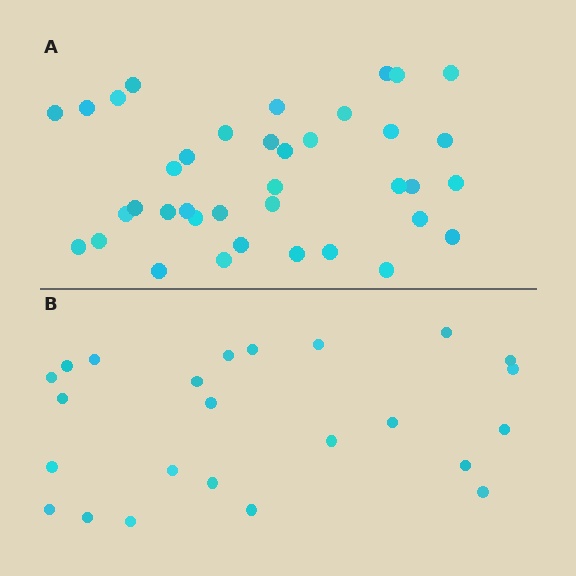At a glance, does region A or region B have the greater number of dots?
Region A (the top region) has more dots.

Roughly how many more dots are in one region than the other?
Region A has approximately 15 more dots than region B.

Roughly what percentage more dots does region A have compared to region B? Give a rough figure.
About 60% more.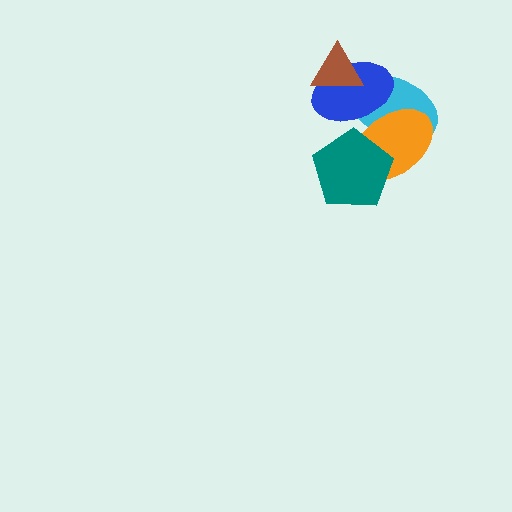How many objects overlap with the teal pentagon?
2 objects overlap with the teal pentagon.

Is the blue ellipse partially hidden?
Yes, it is partially covered by another shape.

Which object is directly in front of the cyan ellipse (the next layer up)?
The orange ellipse is directly in front of the cyan ellipse.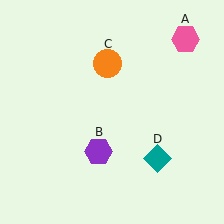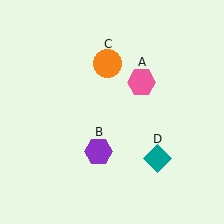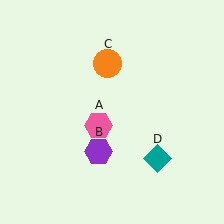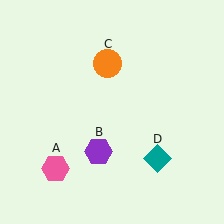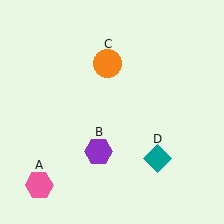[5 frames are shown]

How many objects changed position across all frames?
1 object changed position: pink hexagon (object A).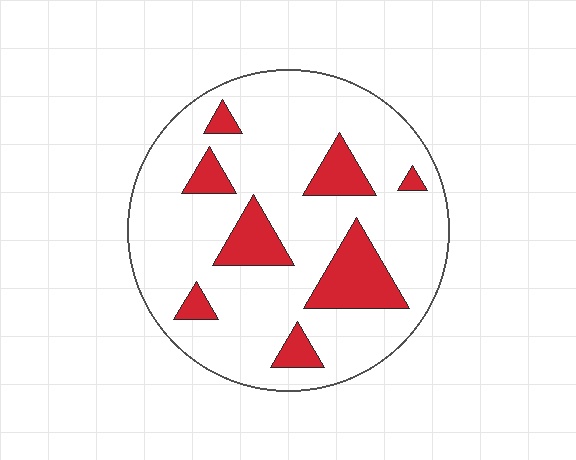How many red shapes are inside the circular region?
8.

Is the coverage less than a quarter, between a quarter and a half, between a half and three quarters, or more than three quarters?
Less than a quarter.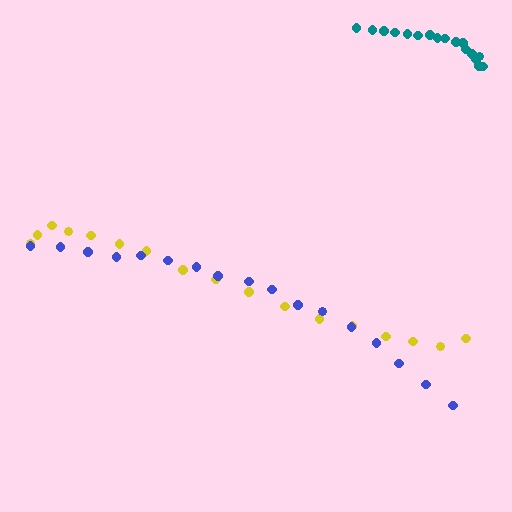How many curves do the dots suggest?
There are 3 distinct paths.